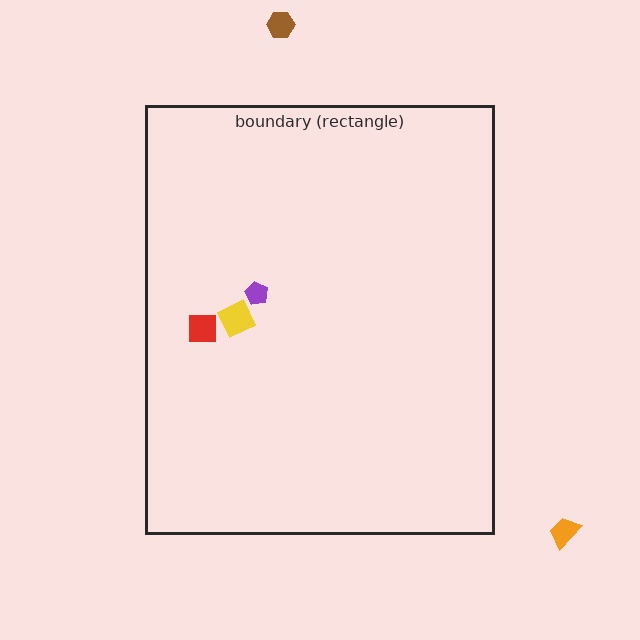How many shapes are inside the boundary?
3 inside, 2 outside.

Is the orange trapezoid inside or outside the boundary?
Outside.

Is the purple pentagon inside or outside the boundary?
Inside.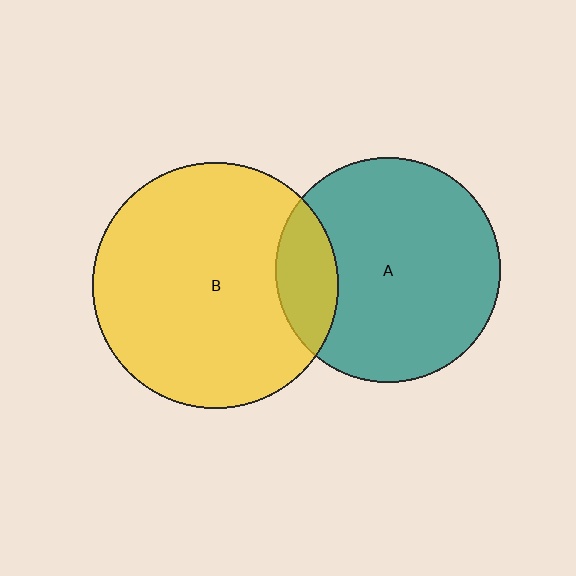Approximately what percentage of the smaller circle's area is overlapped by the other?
Approximately 15%.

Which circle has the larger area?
Circle B (yellow).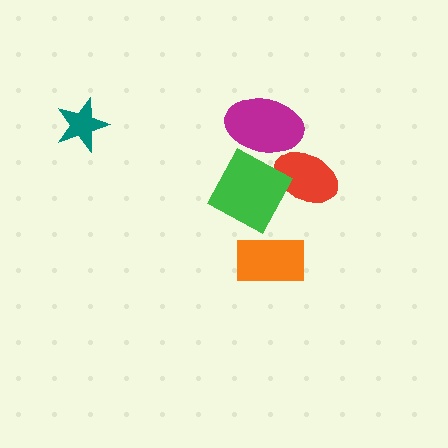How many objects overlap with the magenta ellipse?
2 objects overlap with the magenta ellipse.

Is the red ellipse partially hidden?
Yes, it is partially covered by another shape.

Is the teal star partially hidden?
No, no other shape covers it.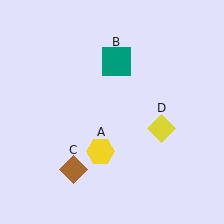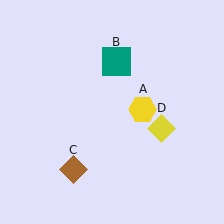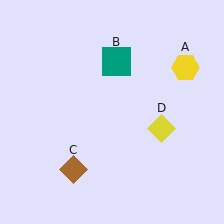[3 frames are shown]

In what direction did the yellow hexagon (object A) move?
The yellow hexagon (object A) moved up and to the right.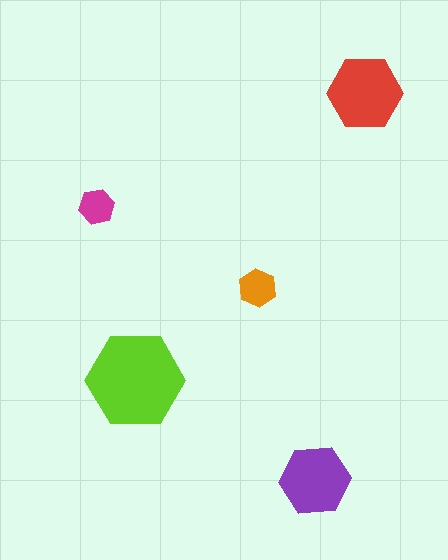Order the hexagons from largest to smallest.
the lime one, the red one, the purple one, the orange one, the magenta one.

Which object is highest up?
The red hexagon is topmost.